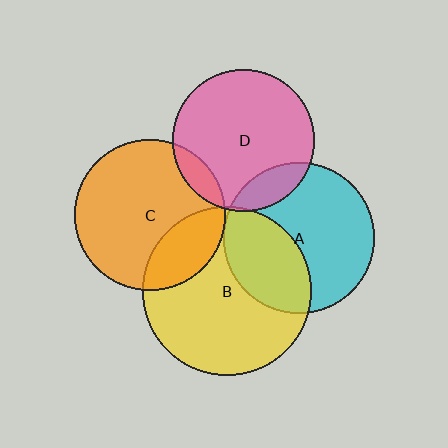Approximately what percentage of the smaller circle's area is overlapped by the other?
Approximately 10%.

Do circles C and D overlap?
Yes.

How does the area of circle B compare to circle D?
Approximately 1.4 times.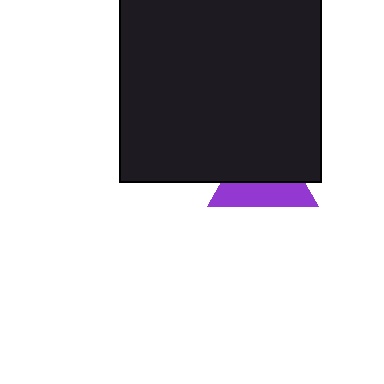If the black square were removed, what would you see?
You would see the complete purple triangle.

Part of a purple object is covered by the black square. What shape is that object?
It is a triangle.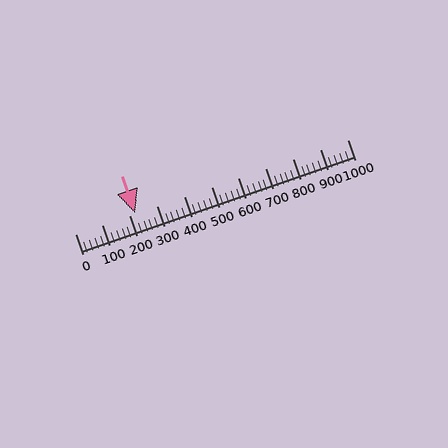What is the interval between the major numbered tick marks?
The major tick marks are spaced 100 units apart.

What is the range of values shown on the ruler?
The ruler shows values from 0 to 1000.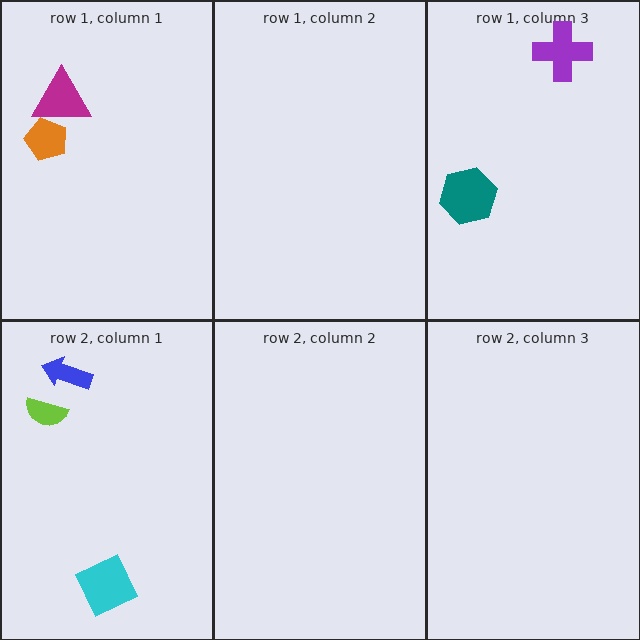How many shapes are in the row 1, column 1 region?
2.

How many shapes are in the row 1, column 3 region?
2.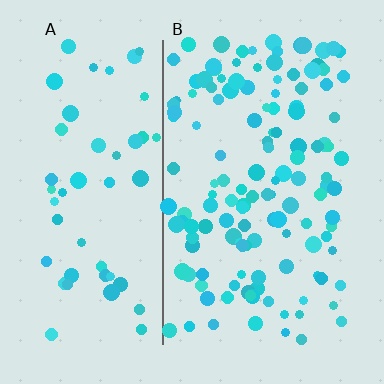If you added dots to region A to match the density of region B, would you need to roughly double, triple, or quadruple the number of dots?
Approximately double.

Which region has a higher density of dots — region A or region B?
B (the right).